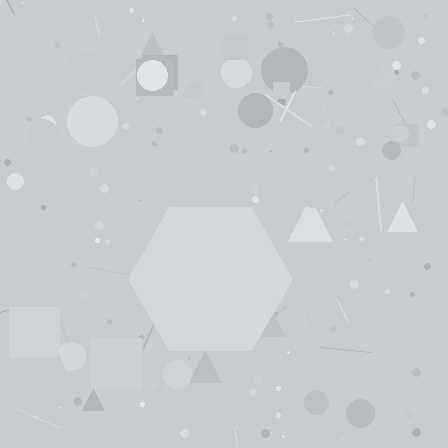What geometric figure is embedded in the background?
A hexagon is embedded in the background.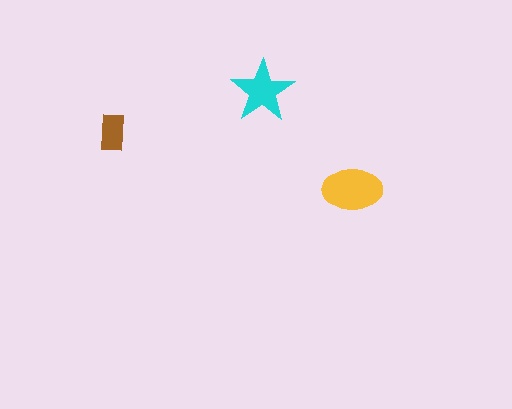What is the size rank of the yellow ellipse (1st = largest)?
1st.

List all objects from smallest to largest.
The brown rectangle, the cyan star, the yellow ellipse.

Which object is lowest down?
The yellow ellipse is bottommost.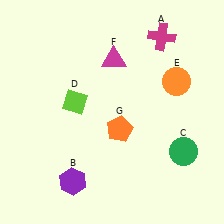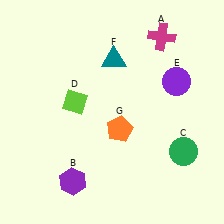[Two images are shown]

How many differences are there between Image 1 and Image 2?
There are 2 differences between the two images.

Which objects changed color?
E changed from orange to purple. F changed from magenta to teal.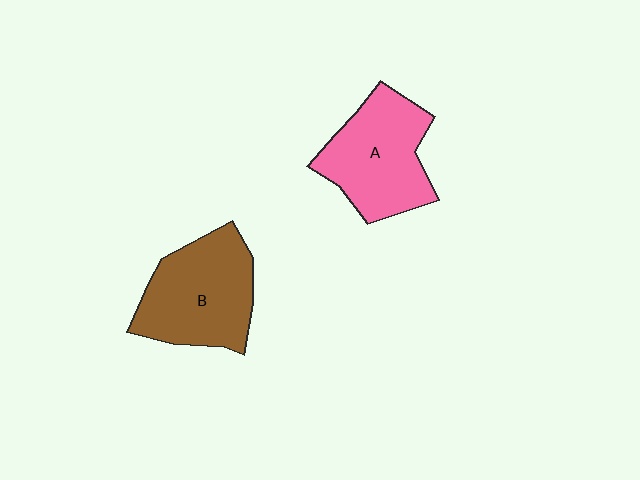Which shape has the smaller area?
Shape A (pink).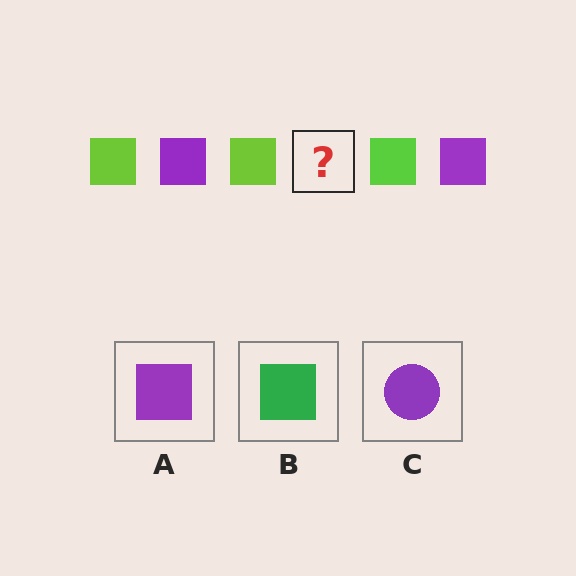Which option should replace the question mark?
Option A.